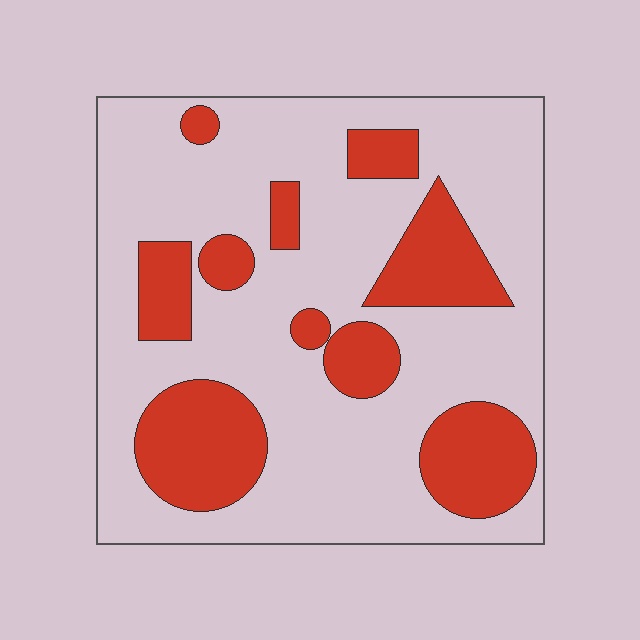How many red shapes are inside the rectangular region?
10.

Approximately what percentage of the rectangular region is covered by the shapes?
Approximately 30%.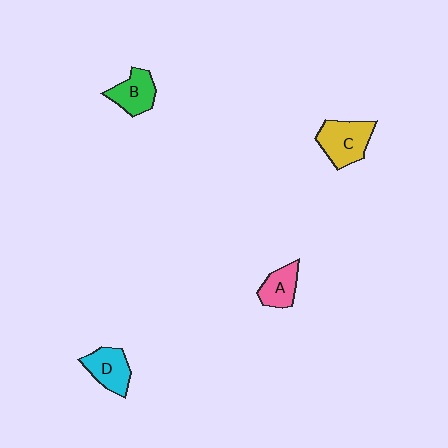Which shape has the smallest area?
Shape A (pink).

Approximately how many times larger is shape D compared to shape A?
Approximately 1.2 times.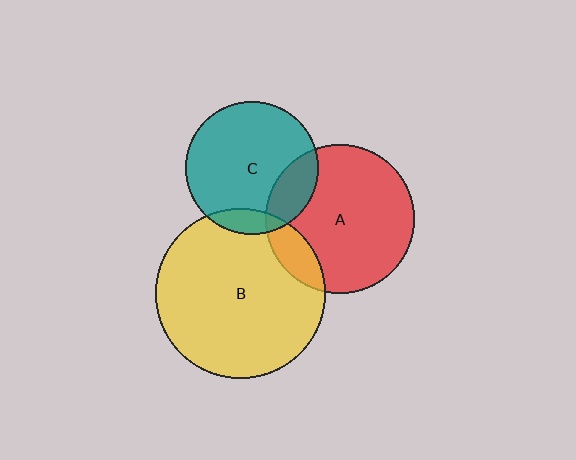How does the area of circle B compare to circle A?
Approximately 1.3 times.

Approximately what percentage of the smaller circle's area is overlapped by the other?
Approximately 10%.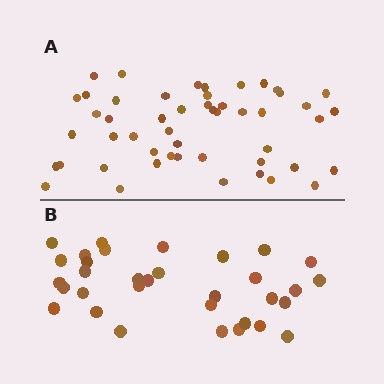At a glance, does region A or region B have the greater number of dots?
Region A (the top region) has more dots.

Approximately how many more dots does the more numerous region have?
Region A has approximately 15 more dots than region B.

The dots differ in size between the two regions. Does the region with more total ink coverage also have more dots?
No. Region B has more total ink coverage because its dots are larger, but region A actually contains more individual dots. Total area can be misleading — the number of items is what matters here.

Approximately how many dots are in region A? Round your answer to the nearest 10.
About 50 dots.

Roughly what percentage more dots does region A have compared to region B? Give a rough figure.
About 50% more.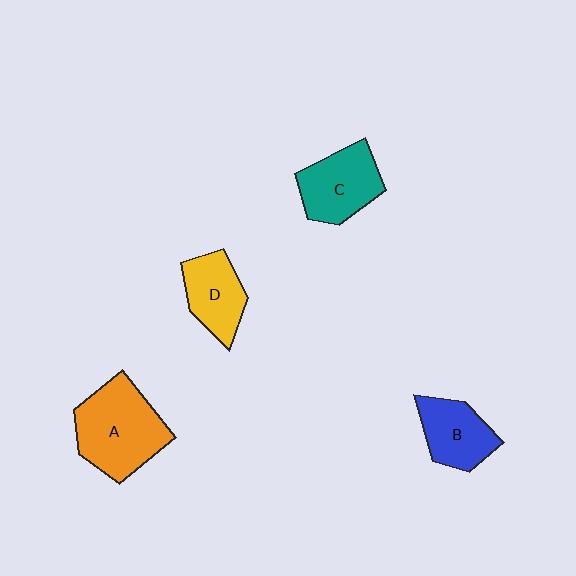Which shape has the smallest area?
Shape D (yellow).